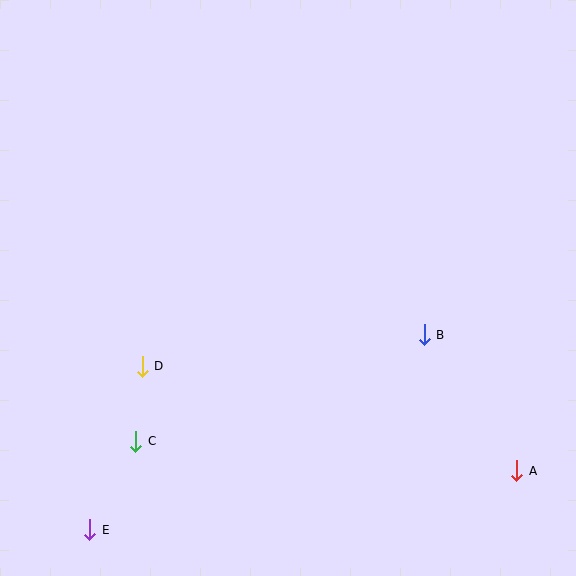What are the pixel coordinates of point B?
Point B is at (424, 335).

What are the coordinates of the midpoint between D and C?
The midpoint between D and C is at (139, 404).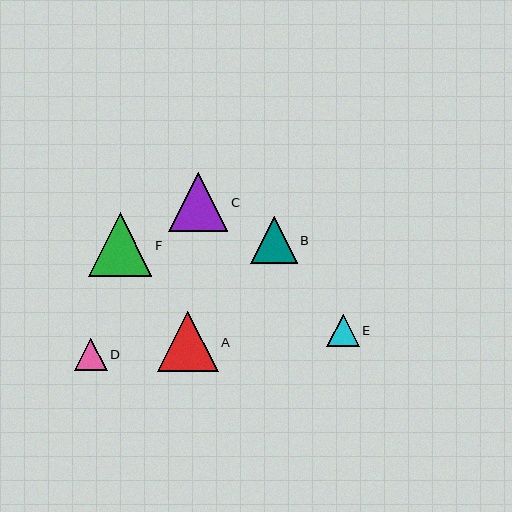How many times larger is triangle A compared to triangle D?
Triangle A is approximately 1.9 times the size of triangle D.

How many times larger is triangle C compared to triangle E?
Triangle C is approximately 1.8 times the size of triangle E.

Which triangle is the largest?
Triangle F is the largest with a size of approximately 63 pixels.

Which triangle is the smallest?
Triangle D is the smallest with a size of approximately 32 pixels.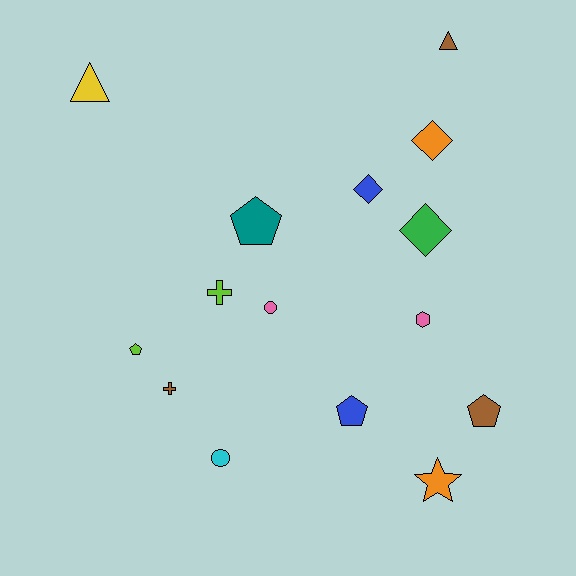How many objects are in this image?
There are 15 objects.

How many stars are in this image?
There is 1 star.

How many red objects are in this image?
There are no red objects.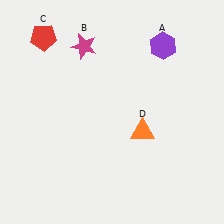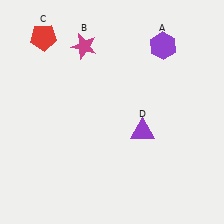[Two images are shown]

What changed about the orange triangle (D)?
In Image 1, D is orange. In Image 2, it changed to purple.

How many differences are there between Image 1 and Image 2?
There is 1 difference between the two images.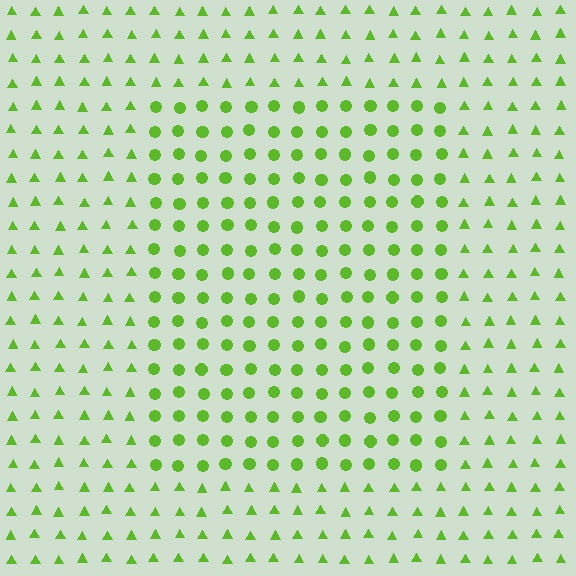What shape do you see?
I see a rectangle.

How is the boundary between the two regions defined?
The boundary is defined by a change in element shape: circles inside vs. triangles outside. All elements share the same color and spacing.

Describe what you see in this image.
The image is filled with small lime elements arranged in a uniform grid. A rectangle-shaped region contains circles, while the surrounding area contains triangles. The boundary is defined purely by the change in element shape.